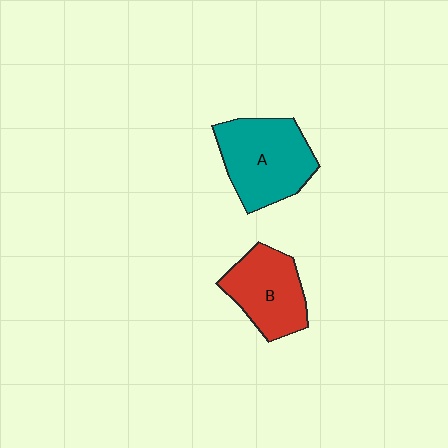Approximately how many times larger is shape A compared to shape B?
Approximately 1.2 times.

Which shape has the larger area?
Shape A (teal).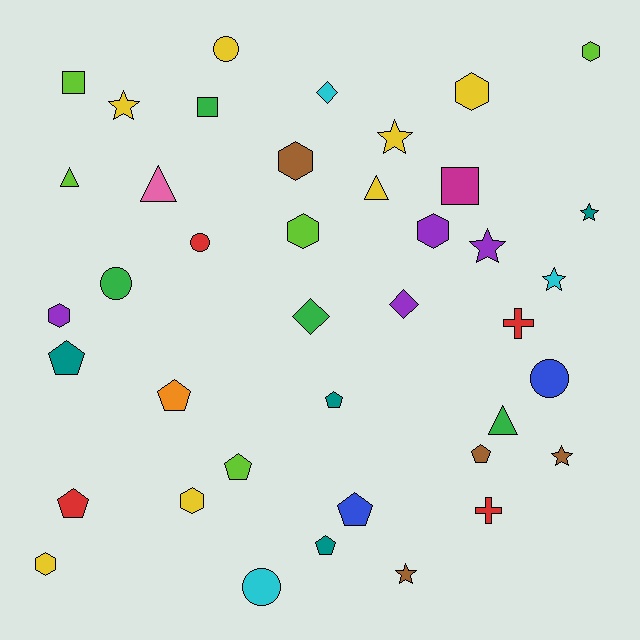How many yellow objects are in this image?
There are 7 yellow objects.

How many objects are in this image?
There are 40 objects.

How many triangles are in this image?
There are 4 triangles.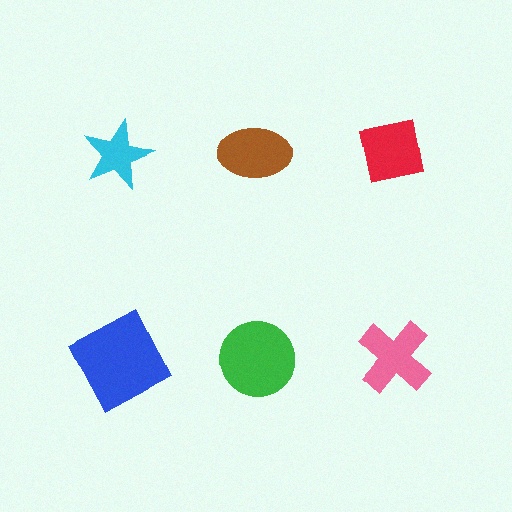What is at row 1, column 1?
A cyan star.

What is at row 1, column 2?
A brown ellipse.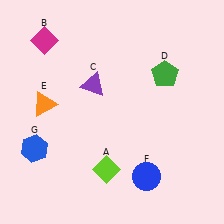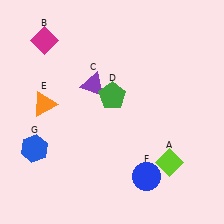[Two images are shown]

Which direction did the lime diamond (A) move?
The lime diamond (A) moved right.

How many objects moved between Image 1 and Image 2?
2 objects moved between the two images.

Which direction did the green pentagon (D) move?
The green pentagon (D) moved left.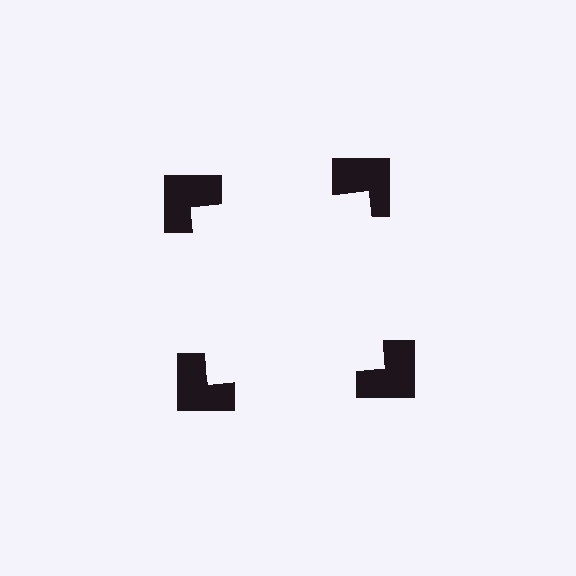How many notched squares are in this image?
There are 4 — one at each vertex of the illusory square.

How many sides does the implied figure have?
4 sides.